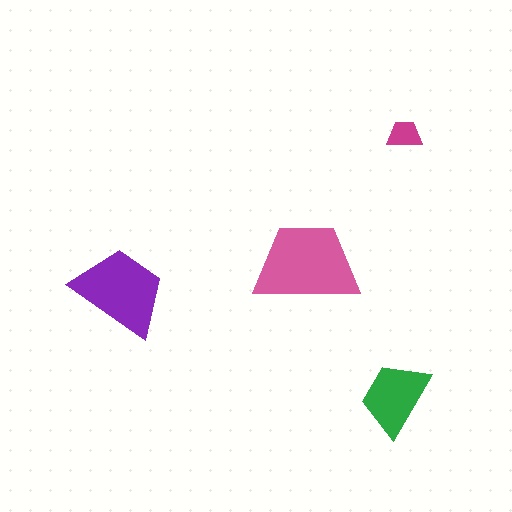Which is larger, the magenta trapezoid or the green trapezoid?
The green one.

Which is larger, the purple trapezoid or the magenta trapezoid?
The purple one.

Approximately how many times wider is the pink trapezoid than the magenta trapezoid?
About 3 times wider.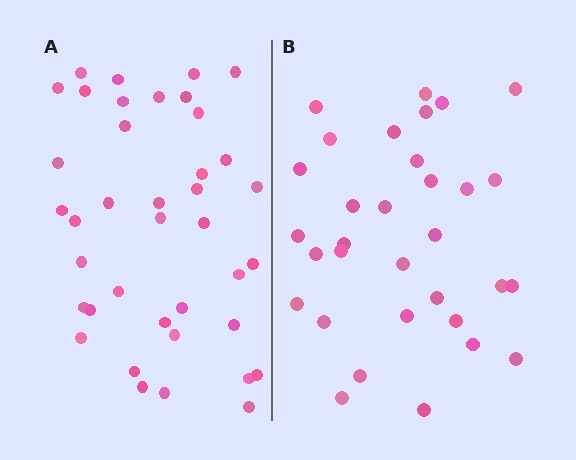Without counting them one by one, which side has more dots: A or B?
Region A (the left region) has more dots.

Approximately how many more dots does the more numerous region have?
Region A has roughly 8 or so more dots than region B.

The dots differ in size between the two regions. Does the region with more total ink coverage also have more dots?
No. Region B has more total ink coverage because its dots are larger, but region A actually contains more individual dots. Total area can be misleading — the number of items is what matters here.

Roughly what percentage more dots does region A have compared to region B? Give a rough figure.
About 20% more.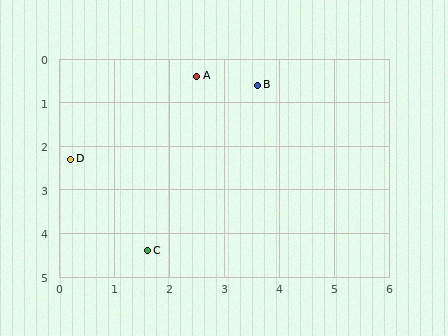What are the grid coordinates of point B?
Point B is at approximately (3.6, 0.6).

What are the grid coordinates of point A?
Point A is at approximately (2.5, 0.4).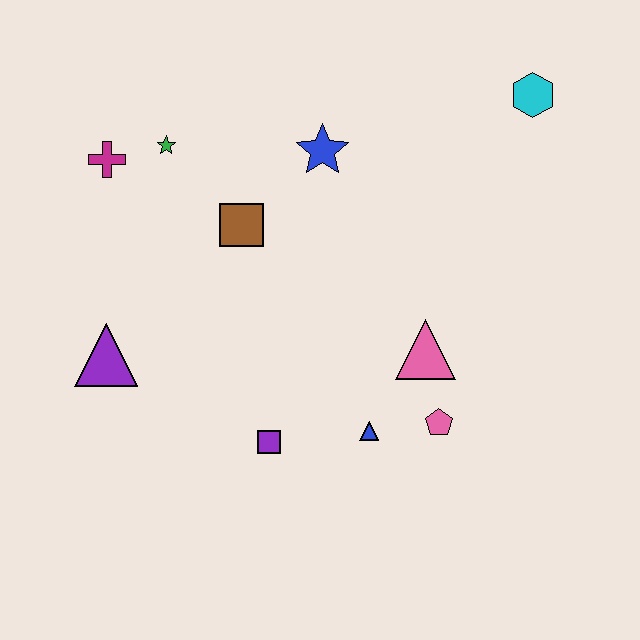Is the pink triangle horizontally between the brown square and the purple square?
No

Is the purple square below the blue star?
Yes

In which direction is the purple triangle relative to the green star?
The purple triangle is below the green star.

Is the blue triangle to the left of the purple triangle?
No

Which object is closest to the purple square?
The blue triangle is closest to the purple square.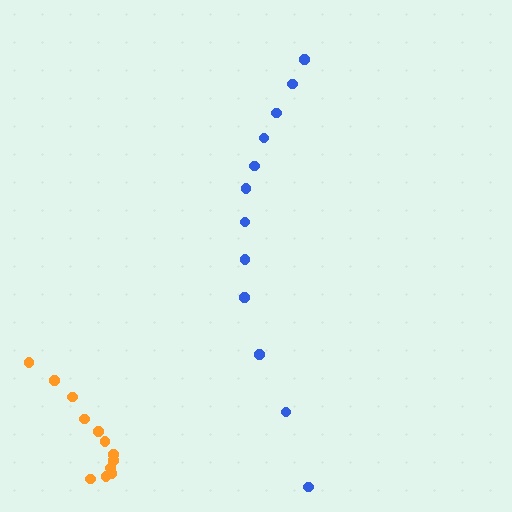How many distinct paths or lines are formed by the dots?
There are 2 distinct paths.